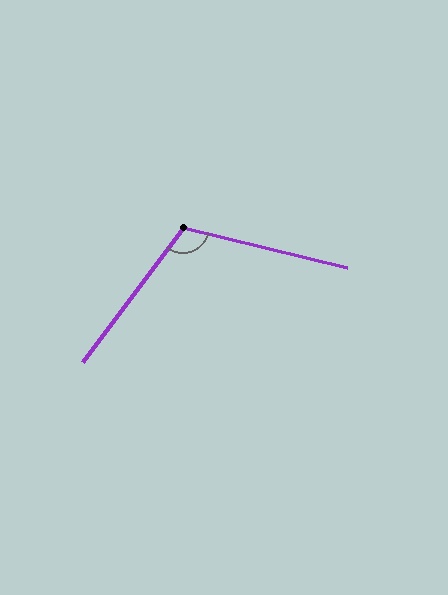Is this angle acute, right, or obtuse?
It is obtuse.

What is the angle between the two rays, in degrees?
Approximately 113 degrees.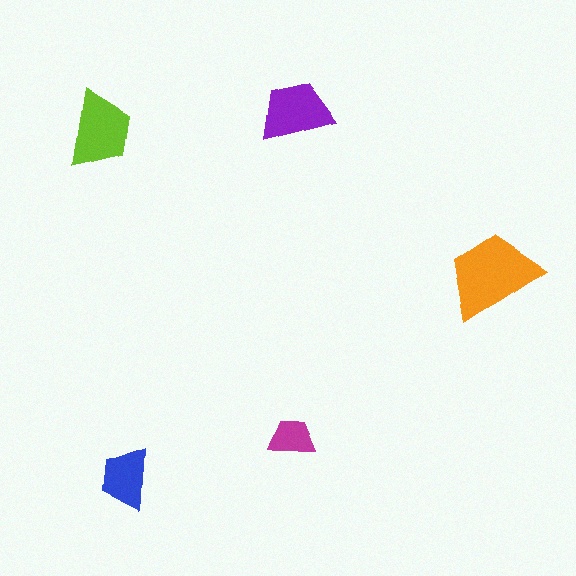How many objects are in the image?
There are 5 objects in the image.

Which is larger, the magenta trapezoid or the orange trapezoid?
The orange one.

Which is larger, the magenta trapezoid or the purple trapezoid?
The purple one.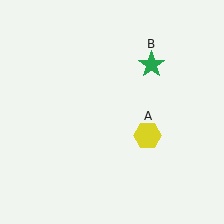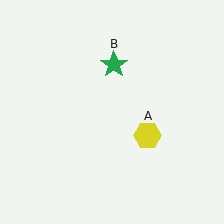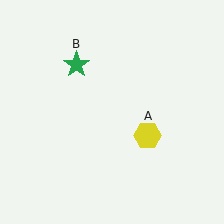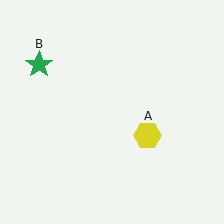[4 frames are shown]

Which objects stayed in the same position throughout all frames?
Yellow hexagon (object A) remained stationary.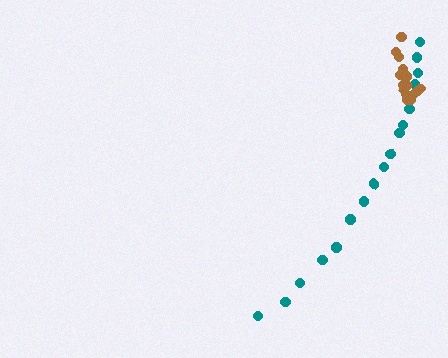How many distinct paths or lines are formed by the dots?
There are 2 distinct paths.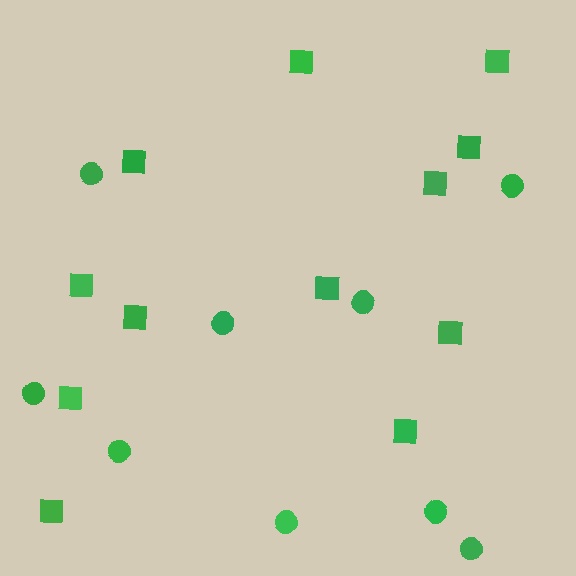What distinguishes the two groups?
There are 2 groups: one group of squares (12) and one group of circles (9).